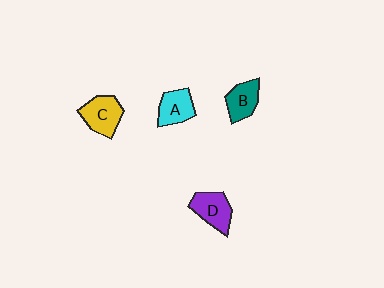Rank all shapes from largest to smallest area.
From largest to smallest: C (yellow), D (purple), A (cyan), B (teal).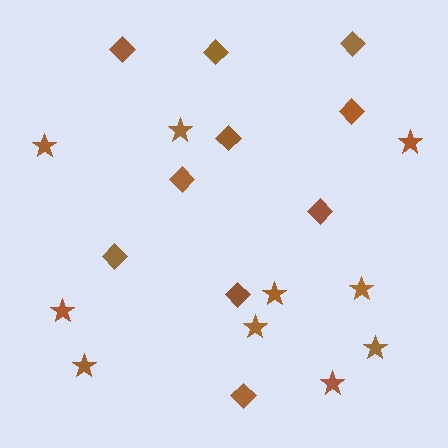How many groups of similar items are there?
There are 2 groups: one group of diamonds (10) and one group of stars (10).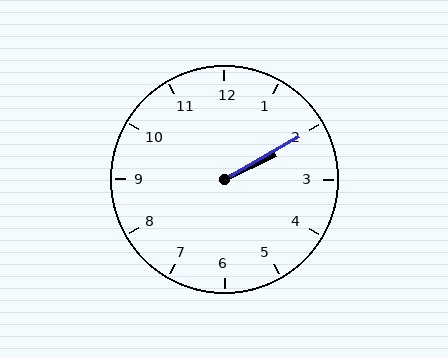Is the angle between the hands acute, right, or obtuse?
It is acute.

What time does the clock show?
2:10.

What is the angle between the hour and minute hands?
Approximately 5 degrees.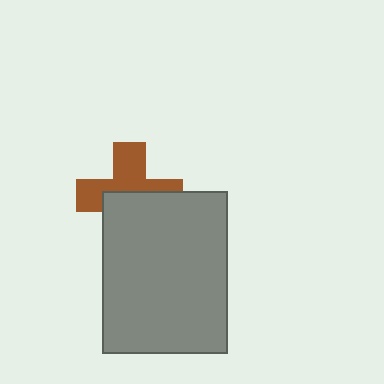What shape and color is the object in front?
The object in front is a gray rectangle.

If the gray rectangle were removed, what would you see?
You would see the complete brown cross.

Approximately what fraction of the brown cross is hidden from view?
Roughly 49% of the brown cross is hidden behind the gray rectangle.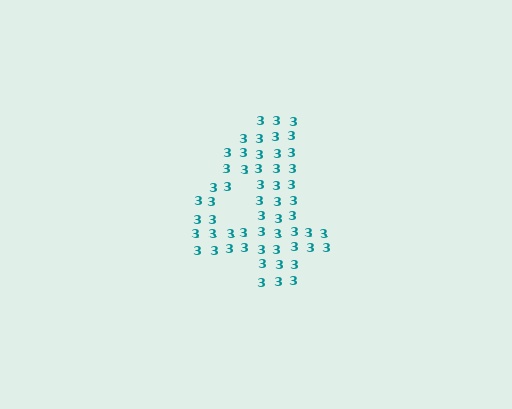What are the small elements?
The small elements are digit 3's.